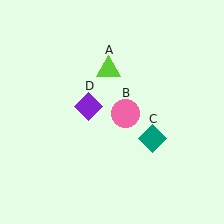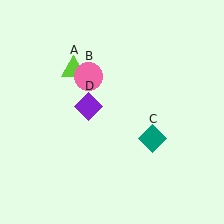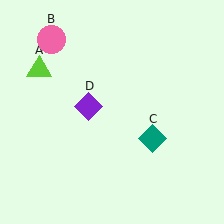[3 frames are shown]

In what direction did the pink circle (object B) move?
The pink circle (object B) moved up and to the left.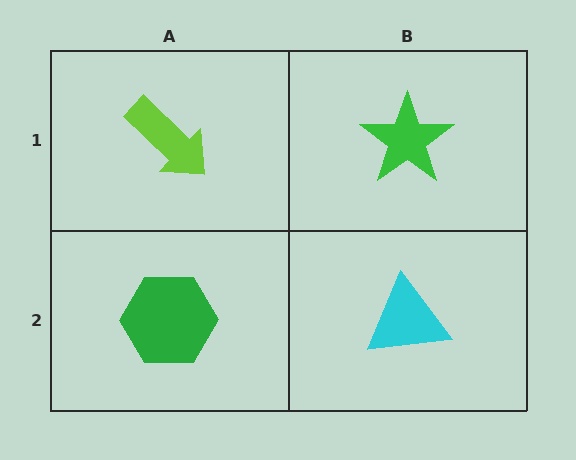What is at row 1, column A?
A lime arrow.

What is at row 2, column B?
A cyan triangle.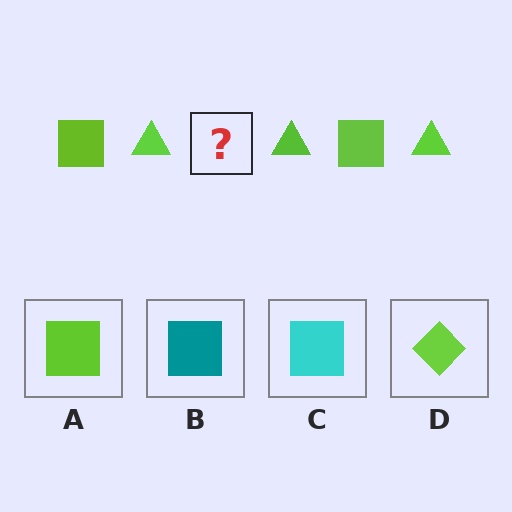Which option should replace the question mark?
Option A.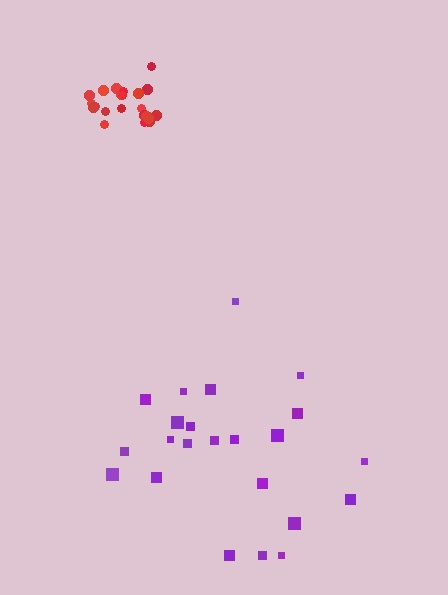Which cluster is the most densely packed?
Red.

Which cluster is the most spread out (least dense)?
Purple.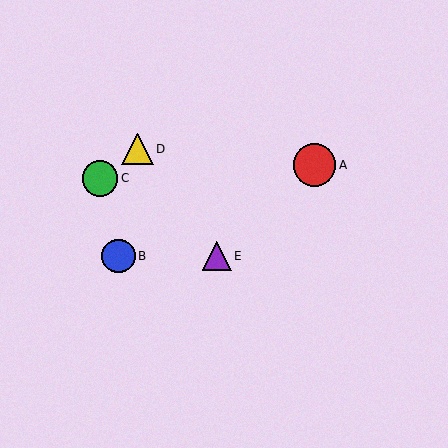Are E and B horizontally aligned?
Yes, both are at y≈256.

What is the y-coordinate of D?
Object D is at y≈149.